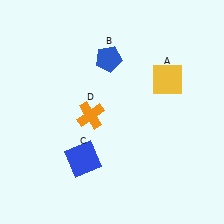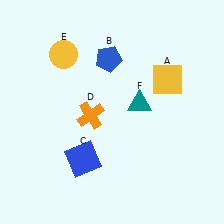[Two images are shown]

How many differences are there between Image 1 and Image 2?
There are 2 differences between the two images.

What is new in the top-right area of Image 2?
A teal triangle (F) was added in the top-right area of Image 2.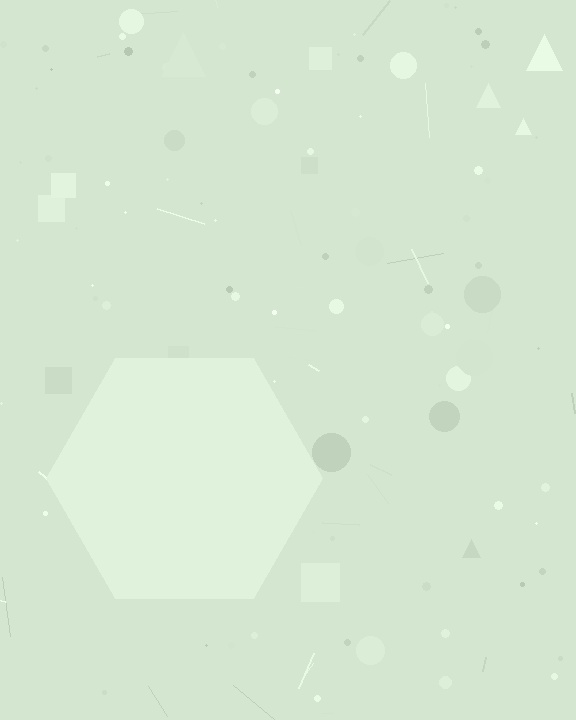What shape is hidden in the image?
A hexagon is hidden in the image.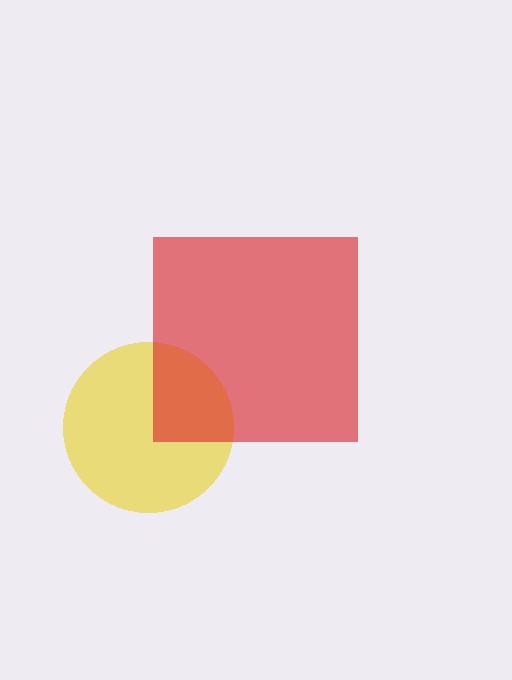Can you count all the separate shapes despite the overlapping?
Yes, there are 2 separate shapes.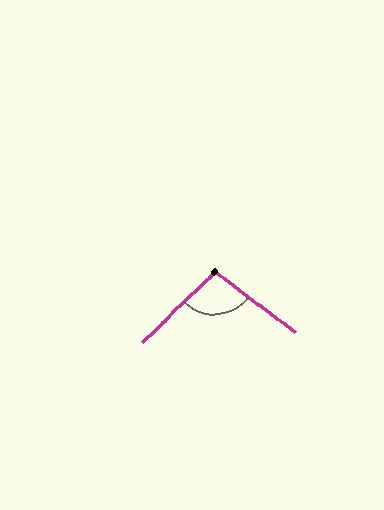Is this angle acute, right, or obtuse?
It is obtuse.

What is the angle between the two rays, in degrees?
Approximately 99 degrees.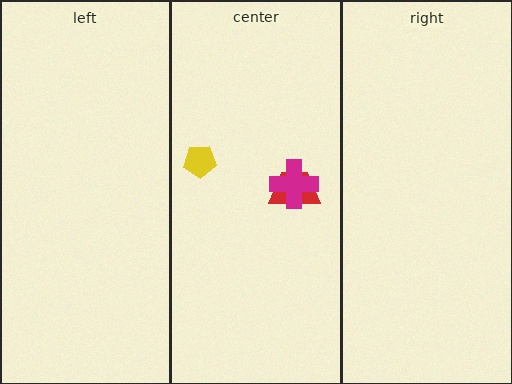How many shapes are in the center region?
3.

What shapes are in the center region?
The red trapezoid, the yellow pentagon, the magenta cross.